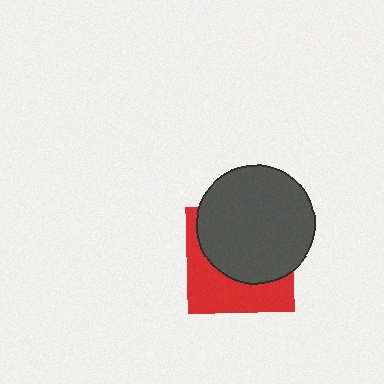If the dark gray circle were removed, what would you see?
You would see the complete red square.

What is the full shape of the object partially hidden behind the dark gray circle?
The partially hidden object is a red square.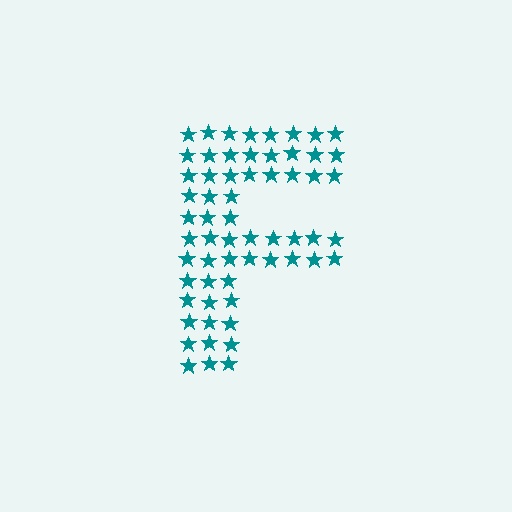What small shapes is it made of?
It is made of small stars.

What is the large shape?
The large shape is the letter F.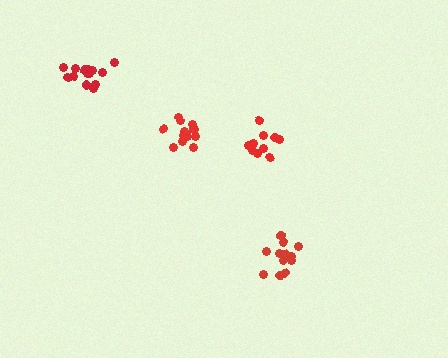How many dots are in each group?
Group 1: 14 dots, Group 2: 15 dots, Group 3: 10 dots, Group 4: 13 dots (52 total).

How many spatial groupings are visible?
There are 4 spatial groupings.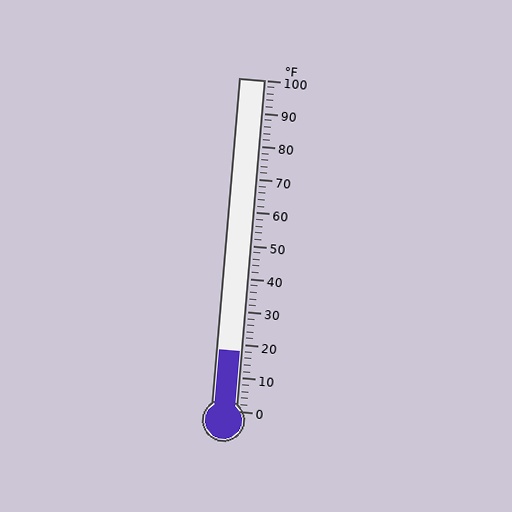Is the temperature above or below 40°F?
The temperature is below 40°F.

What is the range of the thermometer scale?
The thermometer scale ranges from 0°F to 100°F.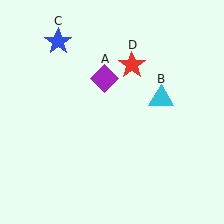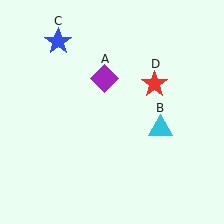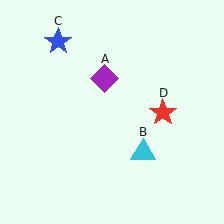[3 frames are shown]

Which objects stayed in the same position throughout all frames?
Purple diamond (object A) and blue star (object C) remained stationary.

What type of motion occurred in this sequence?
The cyan triangle (object B), red star (object D) rotated clockwise around the center of the scene.